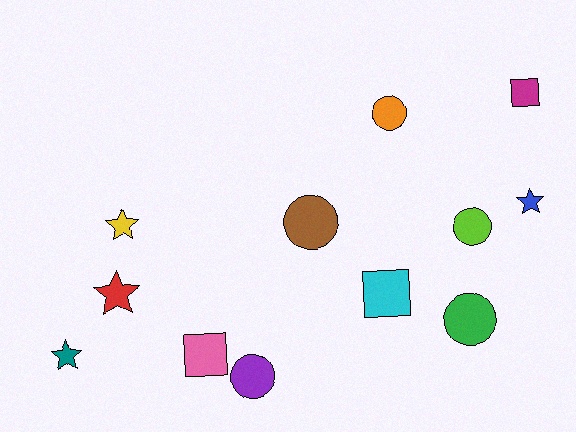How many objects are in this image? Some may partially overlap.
There are 12 objects.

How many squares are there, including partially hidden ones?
There are 3 squares.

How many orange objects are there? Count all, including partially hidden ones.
There is 1 orange object.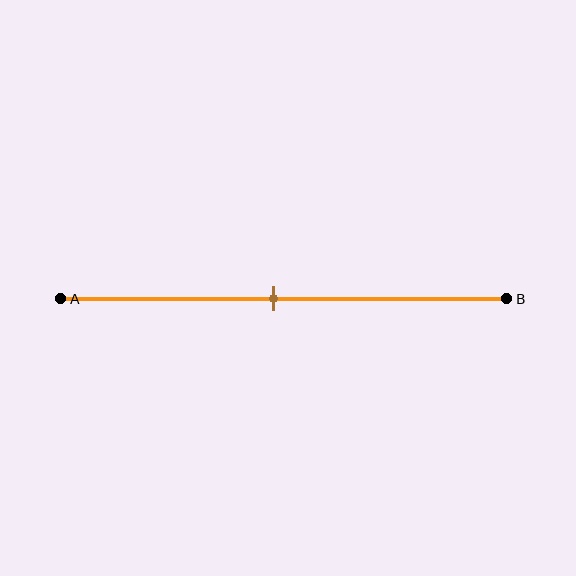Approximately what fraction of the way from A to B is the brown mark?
The brown mark is approximately 50% of the way from A to B.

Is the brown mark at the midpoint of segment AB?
Yes, the mark is approximately at the midpoint.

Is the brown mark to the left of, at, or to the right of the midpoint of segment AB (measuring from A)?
The brown mark is approximately at the midpoint of segment AB.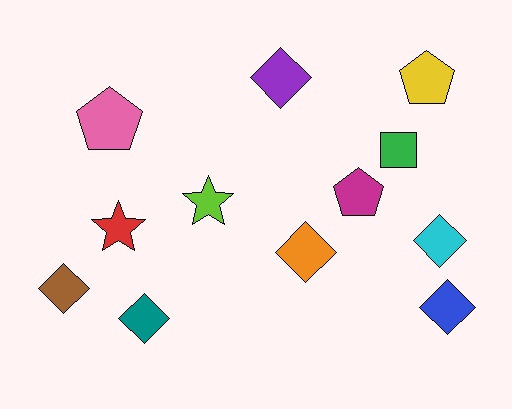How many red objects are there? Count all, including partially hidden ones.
There is 1 red object.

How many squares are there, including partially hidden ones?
There is 1 square.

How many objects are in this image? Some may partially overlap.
There are 12 objects.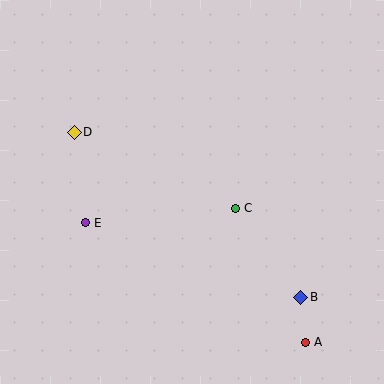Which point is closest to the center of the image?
Point C at (235, 208) is closest to the center.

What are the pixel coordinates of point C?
Point C is at (235, 208).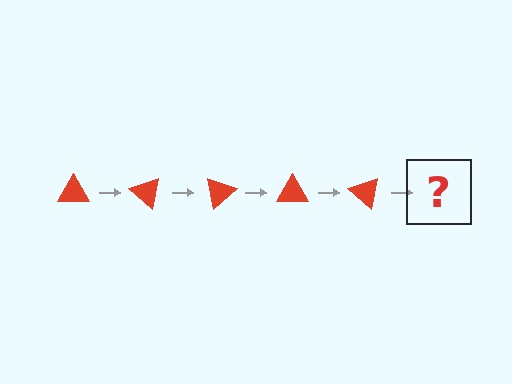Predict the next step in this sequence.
The next step is a red triangle rotated 200 degrees.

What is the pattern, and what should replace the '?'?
The pattern is that the triangle rotates 40 degrees each step. The '?' should be a red triangle rotated 200 degrees.